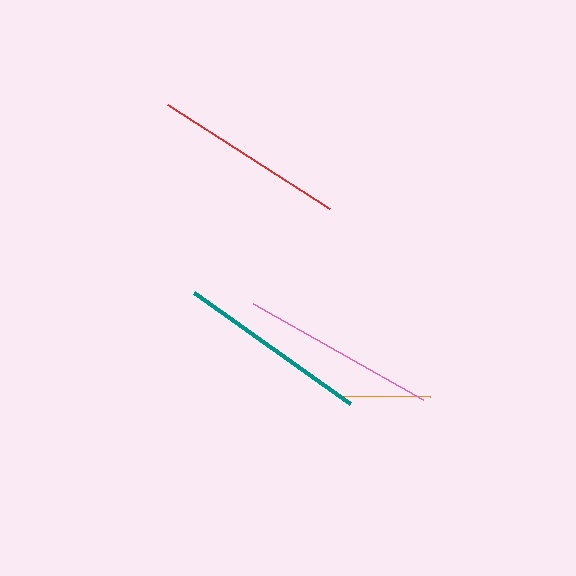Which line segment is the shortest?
The orange line is the shortest at approximately 94 pixels.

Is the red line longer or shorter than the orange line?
The red line is longer than the orange line.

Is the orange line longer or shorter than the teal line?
The teal line is longer than the orange line.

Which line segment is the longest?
The pink line is the longest at approximately 195 pixels.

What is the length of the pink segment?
The pink segment is approximately 195 pixels long.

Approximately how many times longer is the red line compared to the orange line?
The red line is approximately 2.0 times the length of the orange line.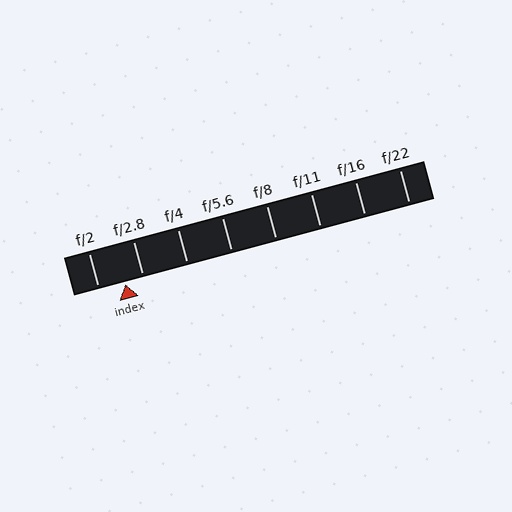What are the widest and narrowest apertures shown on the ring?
The widest aperture shown is f/2 and the narrowest is f/22.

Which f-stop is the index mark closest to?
The index mark is closest to f/2.8.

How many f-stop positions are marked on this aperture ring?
There are 8 f-stop positions marked.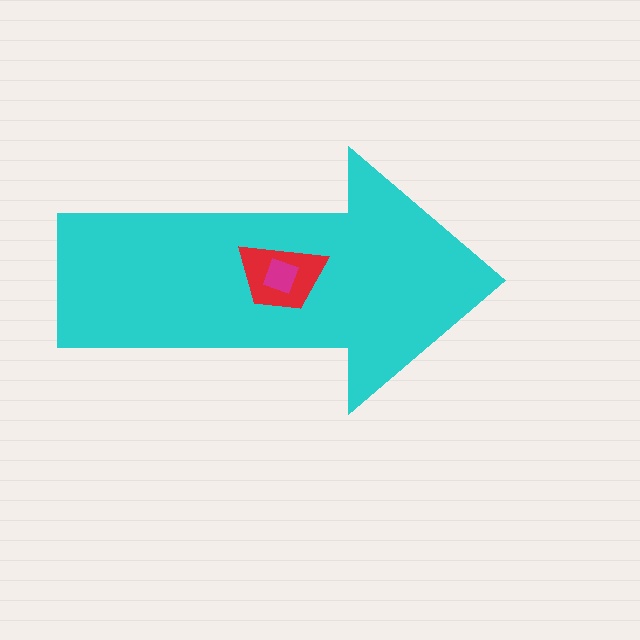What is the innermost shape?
The magenta square.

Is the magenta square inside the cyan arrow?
Yes.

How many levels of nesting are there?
3.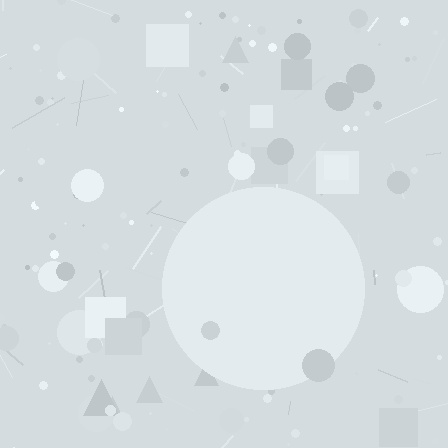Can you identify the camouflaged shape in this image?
The camouflaged shape is a circle.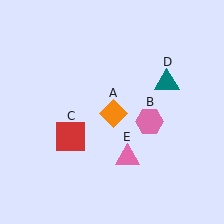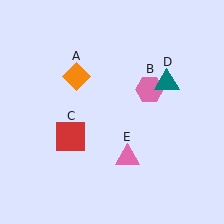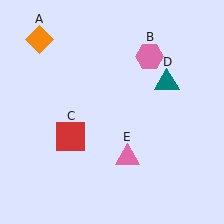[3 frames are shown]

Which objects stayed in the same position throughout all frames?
Red square (object C) and teal triangle (object D) and pink triangle (object E) remained stationary.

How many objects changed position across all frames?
2 objects changed position: orange diamond (object A), pink hexagon (object B).